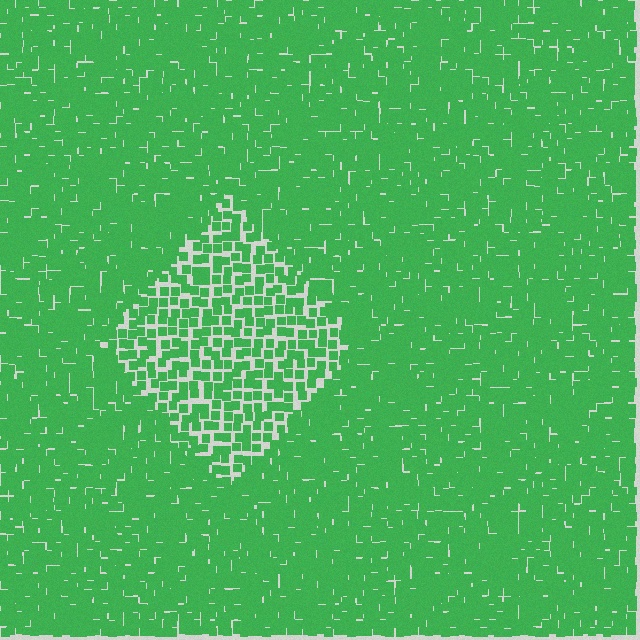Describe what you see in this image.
The image contains small green elements arranged at two different densities. A diamond-shaped region is visible where the elements are less densely packed than the surrounding area.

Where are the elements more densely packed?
The elements are more densely packed outside the diamond boundary.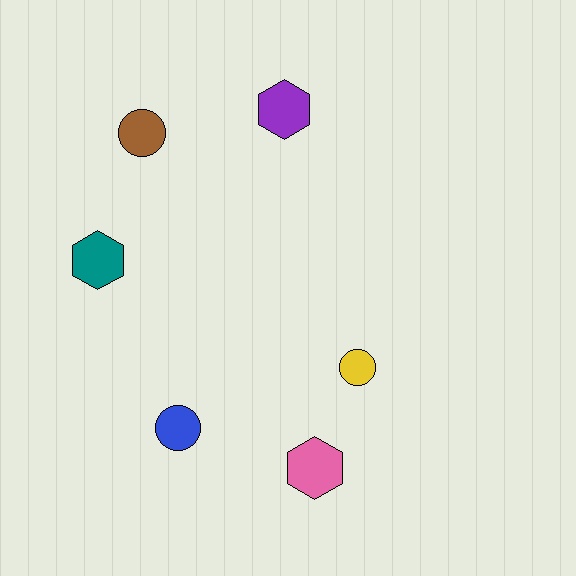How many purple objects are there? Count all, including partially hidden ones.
There is 1 purple object.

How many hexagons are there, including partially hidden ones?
There are 3 hexagons.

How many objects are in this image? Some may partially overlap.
There are 6 objects.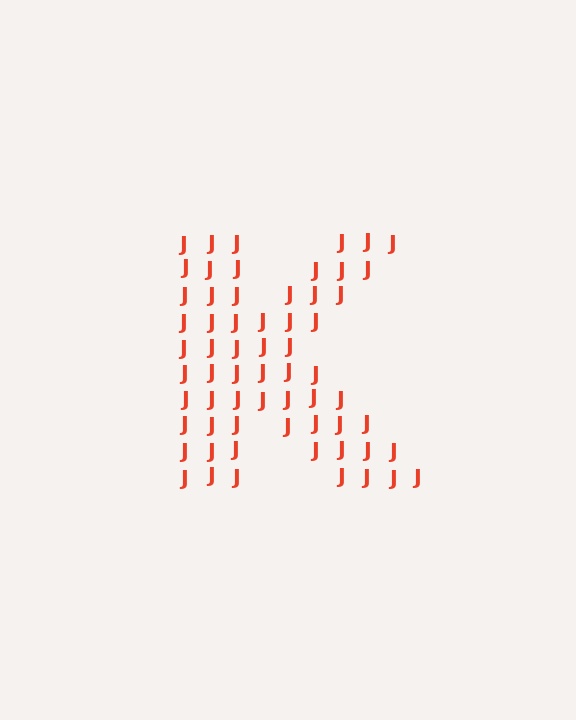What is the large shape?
The large shape is the letter K.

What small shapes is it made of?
It is made of small letter J's.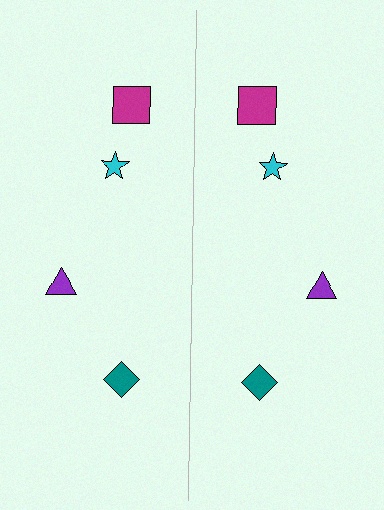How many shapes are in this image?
There are 8 shapes in this image.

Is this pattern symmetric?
Yes, this pattern has bilateral (reflection) symmetry.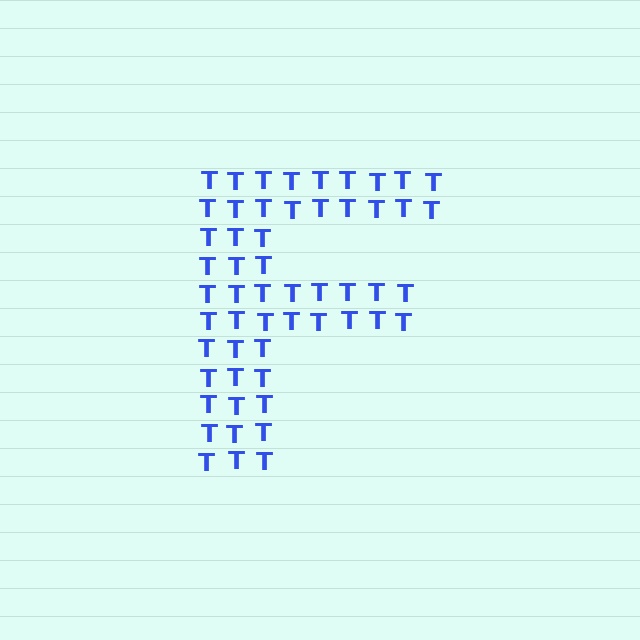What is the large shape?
The large shape is the letter F.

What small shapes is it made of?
It is made of small letter T's.